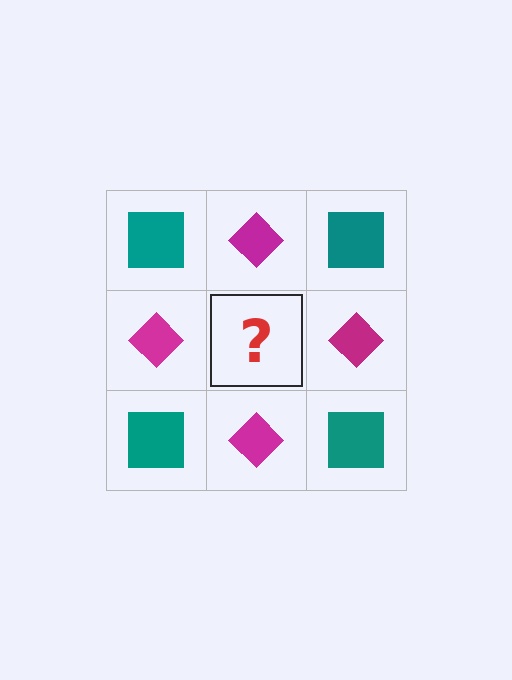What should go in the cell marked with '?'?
The missing cell should contain a teal square.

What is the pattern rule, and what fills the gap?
The rule is that it alternates teal square and magenta diamond in a checkerboard pattern. The gap should be filled with a teal square.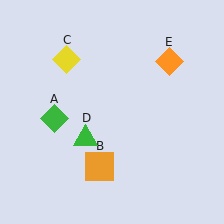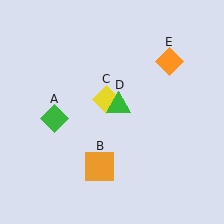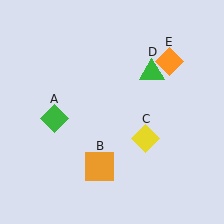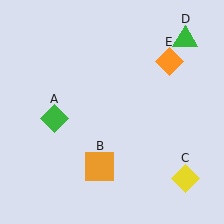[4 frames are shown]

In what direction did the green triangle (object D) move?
The green triangle (object D) moved up and to the right.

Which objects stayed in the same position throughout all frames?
Green diamond (object A) and orange square (object B) and orange diamond (object E) remained stationary.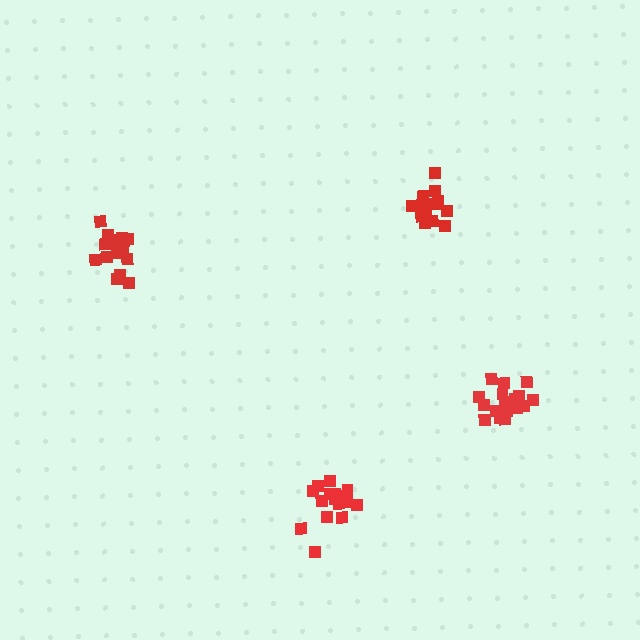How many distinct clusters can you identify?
There are 4 distinct clusters.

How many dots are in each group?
Group 1: 19 dots, Group 2: 14 dots, Group 3: 17 dots, Group 4: 18 dots (68 total).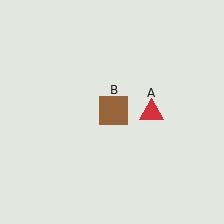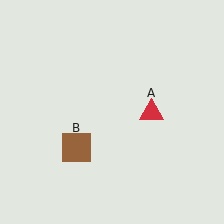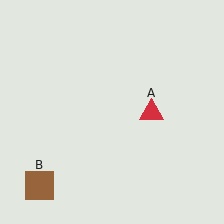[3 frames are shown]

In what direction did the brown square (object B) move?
The brown square (object B) moved down and to the left.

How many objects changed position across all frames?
1 object changed position: brown square (object B).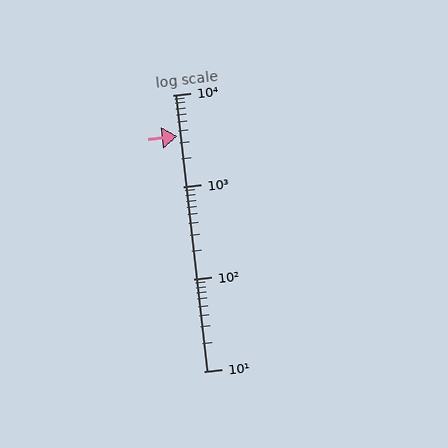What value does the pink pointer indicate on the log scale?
The pointer indicates approximately 3600.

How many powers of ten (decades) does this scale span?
The scale spans 3 decades, from 10 to 10000.